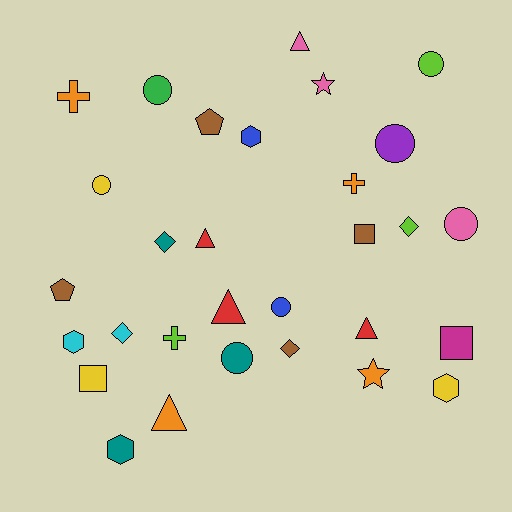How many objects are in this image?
There are 30 objects.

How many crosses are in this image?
There are 3 crosses.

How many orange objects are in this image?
There are 4 orange objects.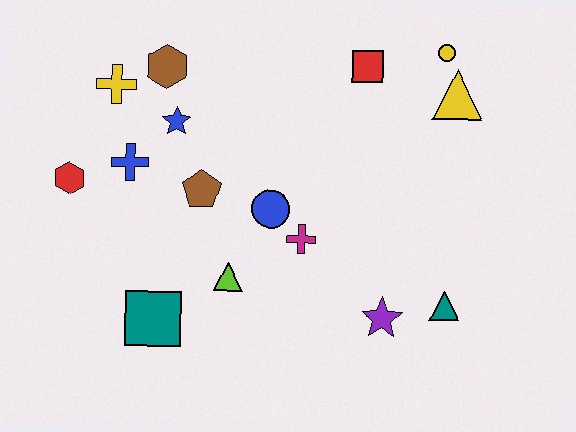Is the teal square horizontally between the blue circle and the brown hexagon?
No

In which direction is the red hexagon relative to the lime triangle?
The red hexagon is to the left of the lime triangle.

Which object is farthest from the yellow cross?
The teal triangle is farthest from the yellow cross.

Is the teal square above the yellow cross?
No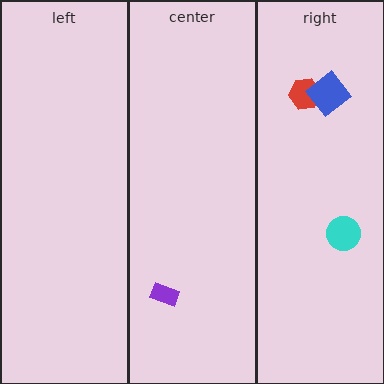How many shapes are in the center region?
1.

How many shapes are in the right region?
3.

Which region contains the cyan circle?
The right region.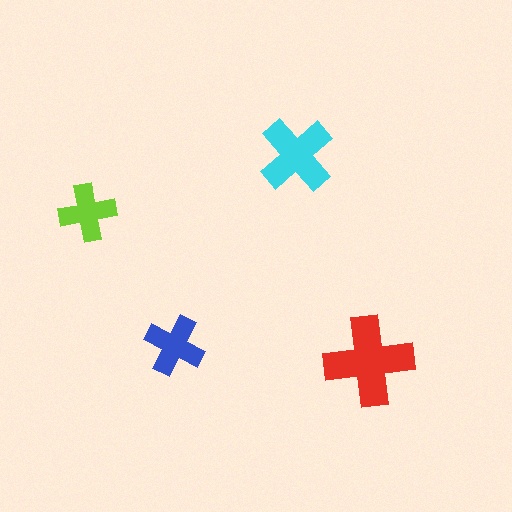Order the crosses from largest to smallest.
the red one, the cyan one, the blue one, the lime one.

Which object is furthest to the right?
The red cross is rightmost.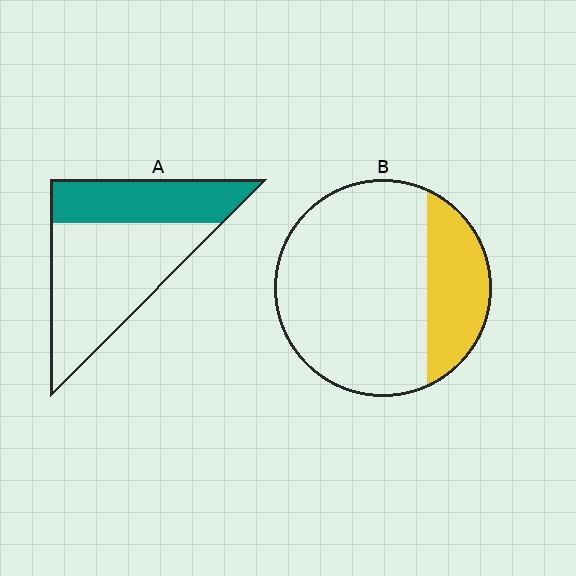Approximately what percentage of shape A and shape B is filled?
A is approximately 35% and B is approximately 25%.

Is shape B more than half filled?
No.